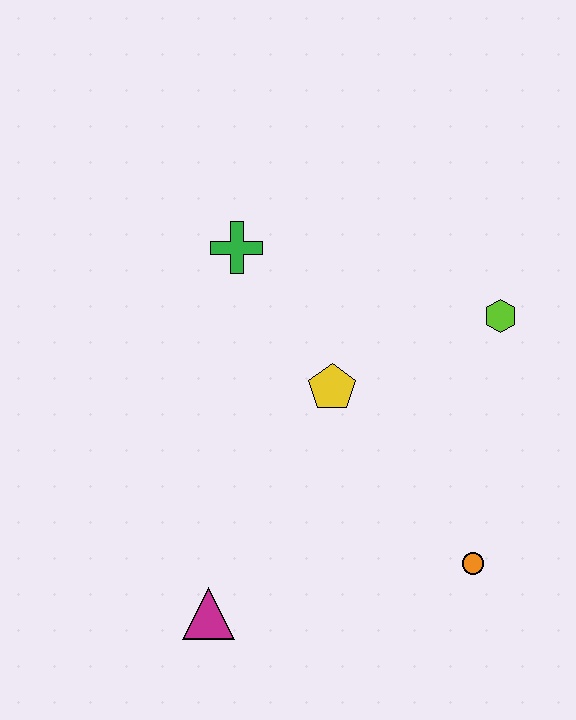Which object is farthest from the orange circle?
The green cross is farthest from the orange circle.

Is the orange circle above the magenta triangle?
Yes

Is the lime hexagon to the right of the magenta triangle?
Yes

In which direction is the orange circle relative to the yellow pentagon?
The orange circle is below the yellow pentagon.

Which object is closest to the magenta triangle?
The yellow pentagon is closest to the magenta triangle.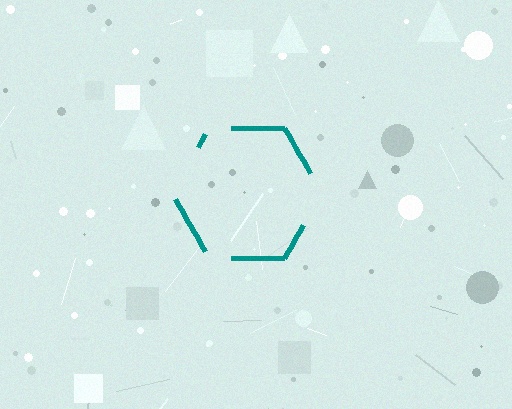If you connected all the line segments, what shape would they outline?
They would outline a hexagon.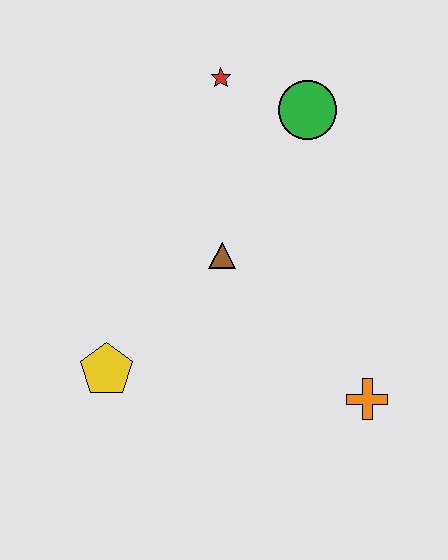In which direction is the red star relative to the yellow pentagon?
The red star is above the yellow pentagon.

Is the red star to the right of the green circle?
No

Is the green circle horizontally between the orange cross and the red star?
Yes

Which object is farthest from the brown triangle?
The orange cross is farthest from the brown triangle.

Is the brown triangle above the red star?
No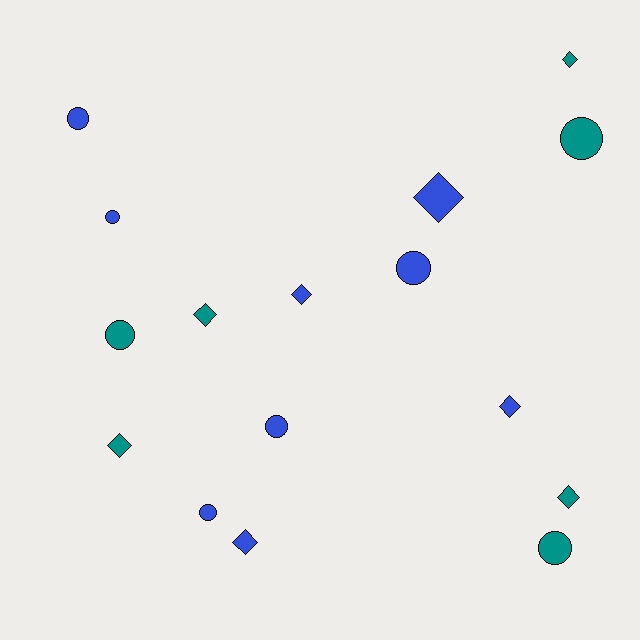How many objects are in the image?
There are 16 objects.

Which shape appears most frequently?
Diamond, with 8 objects.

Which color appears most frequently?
Blue, with 9 objects.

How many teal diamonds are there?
There are 4 teal diamonds.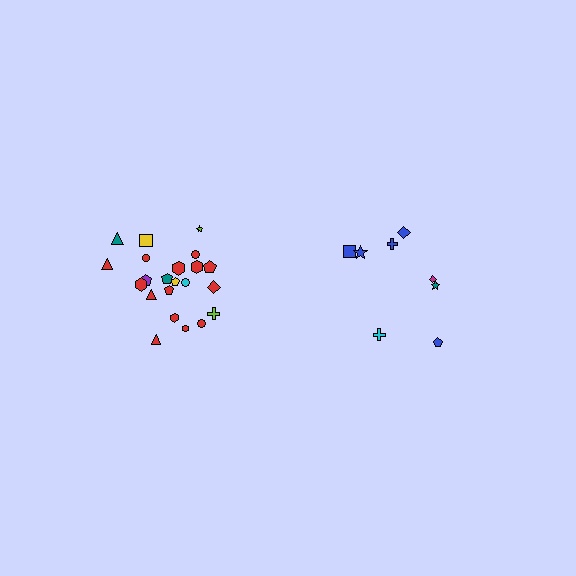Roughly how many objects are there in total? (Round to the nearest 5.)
Roughly 30 objects in total.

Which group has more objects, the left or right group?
The left group.